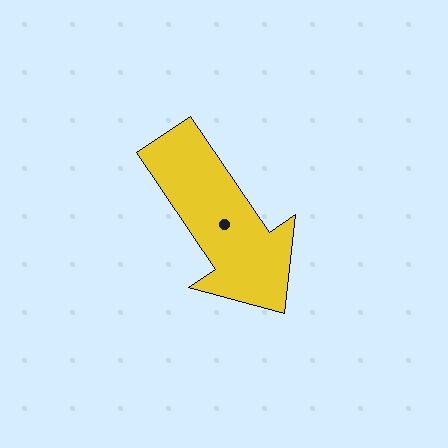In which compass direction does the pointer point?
Southeast.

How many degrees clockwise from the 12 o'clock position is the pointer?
Approximately 146 degrees.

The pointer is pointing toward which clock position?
Roughly 5 o'clock.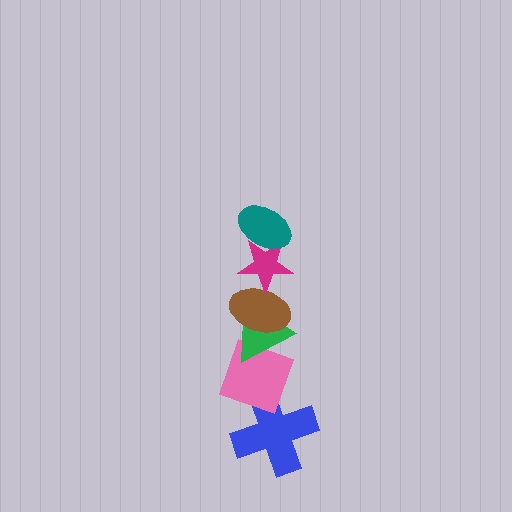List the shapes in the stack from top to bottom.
From top to bottom: the teal ellipse, the magenta star, the brown ellipse, the green triangle, the pink diamond, the blue cross.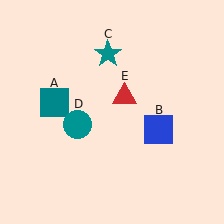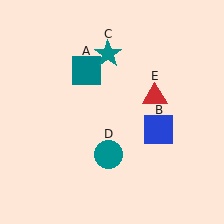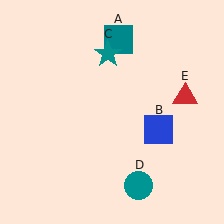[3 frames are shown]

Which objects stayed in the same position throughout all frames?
Blue square (object B) and teal star (object C) remained stationary.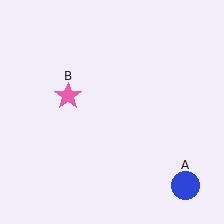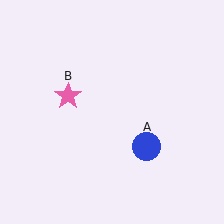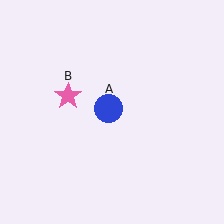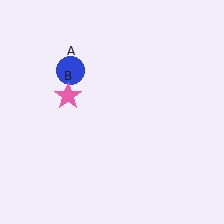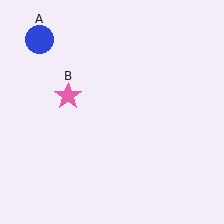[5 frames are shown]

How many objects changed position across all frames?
1 object changed position: blue circle (object A).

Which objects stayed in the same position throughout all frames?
Pink star (object B) remained stationary.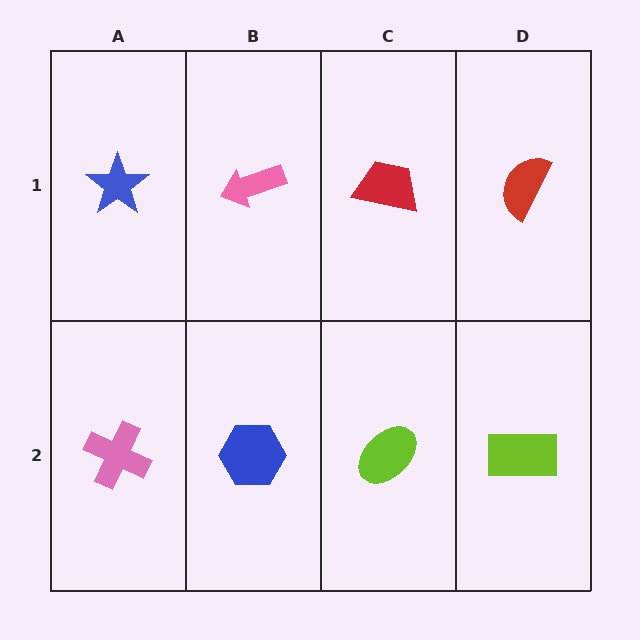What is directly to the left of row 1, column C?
A pink arrow.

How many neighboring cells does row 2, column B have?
3.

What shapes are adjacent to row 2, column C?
A red trapezoid (row 1, column C), a blue hexagon (row 2, column B), a lime rectangle (row 2, column D).